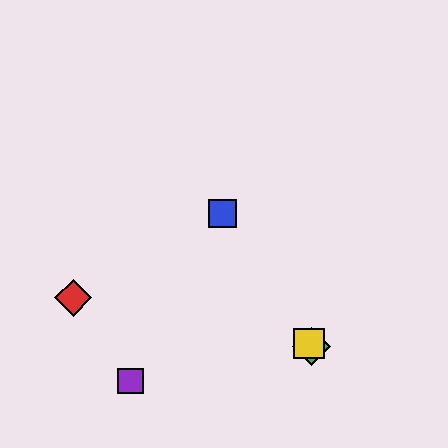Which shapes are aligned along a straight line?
The blue square, the green diamond, the yellow square are aligned along a straight line.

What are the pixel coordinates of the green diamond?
The green diamond is at (311, 347).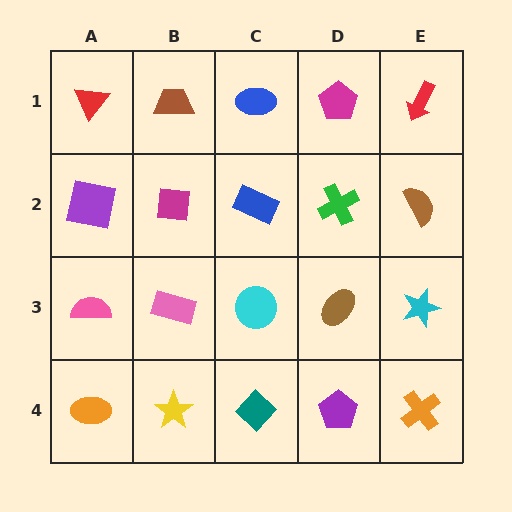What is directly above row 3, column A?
A purple square.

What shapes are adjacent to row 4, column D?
A brown ellipse (row 3, column D), a teal diamond (row 4, column C), an orange cross (row 4, column E).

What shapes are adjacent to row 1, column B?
A magenta square (row 2, column B), a red triangle (row 1, column A), a blue ellipse (row 1, column C).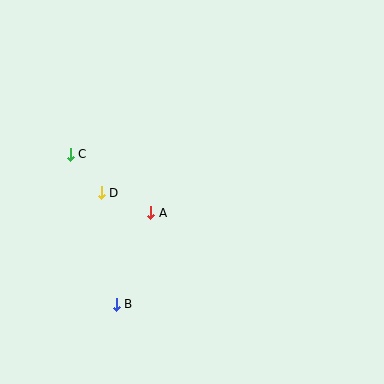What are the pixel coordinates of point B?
Point B is at (116, 304).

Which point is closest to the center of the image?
Point A at (151, 213) is closest to the center.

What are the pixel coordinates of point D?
Point D is at (101, 193).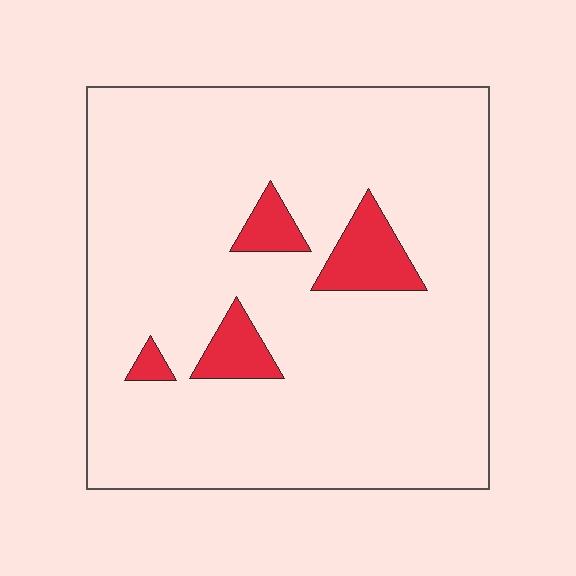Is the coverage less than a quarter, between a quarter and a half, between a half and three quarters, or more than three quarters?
Less than a quarter.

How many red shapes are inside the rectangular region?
4.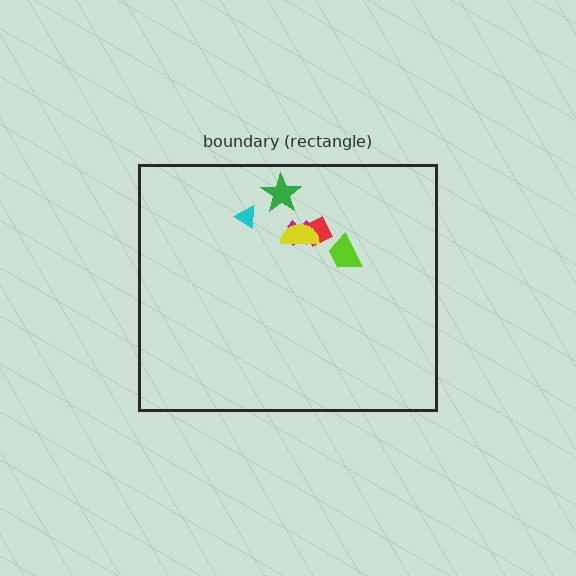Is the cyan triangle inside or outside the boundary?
Inside.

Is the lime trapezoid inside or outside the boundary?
Inside.